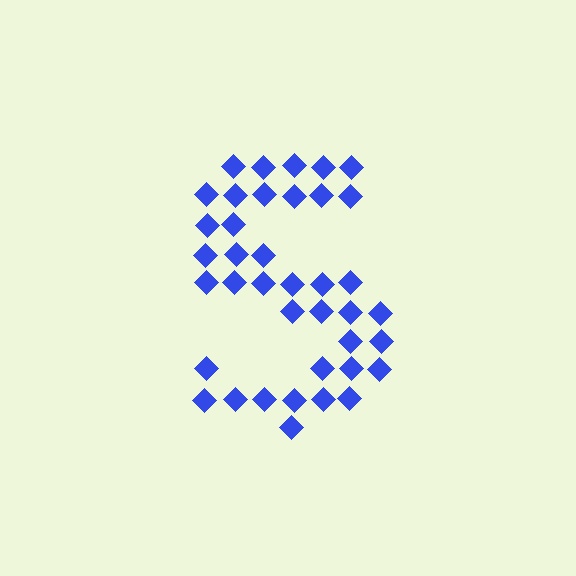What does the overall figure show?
The overall figure shows the letter S.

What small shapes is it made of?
It is made of small diamonds.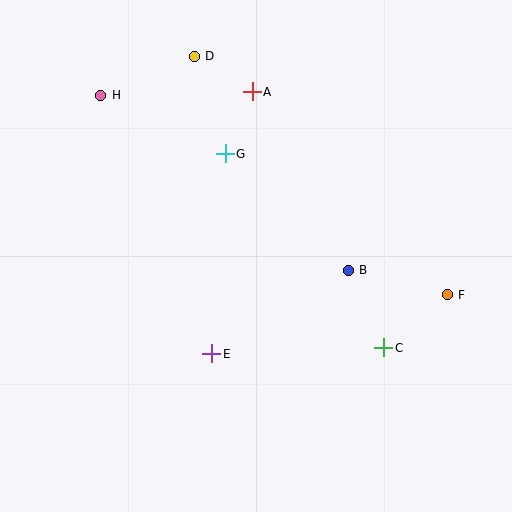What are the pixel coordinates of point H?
Point H is at (101, 95).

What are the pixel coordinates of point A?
Point A is at (252, 92).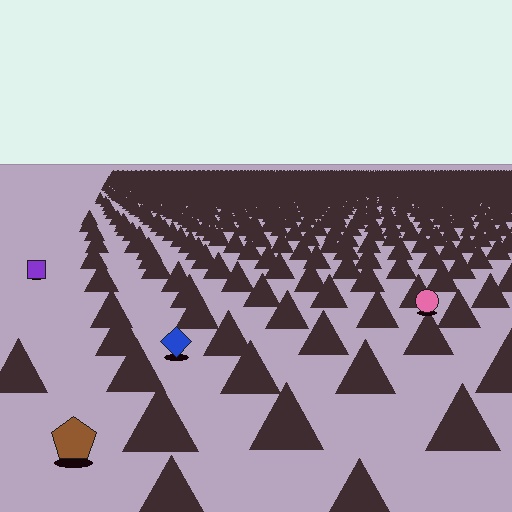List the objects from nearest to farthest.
From nearest to farthest: the brown pentagon, the blue diamond, the pink circle, the purple square.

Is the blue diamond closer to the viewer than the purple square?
Yes. The blue diamond is closer — you can tell from the texture gradient: the ground texture is coarser near it.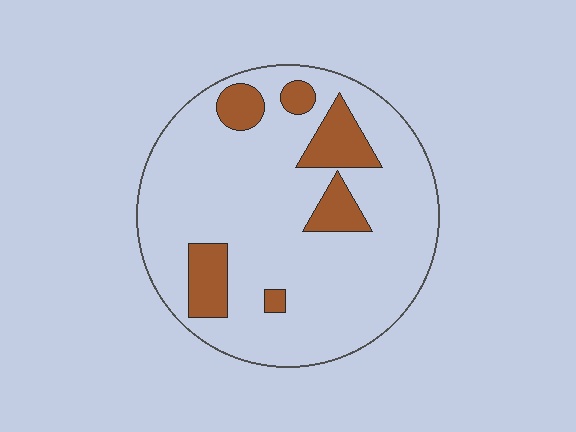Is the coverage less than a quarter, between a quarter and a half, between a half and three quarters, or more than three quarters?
Less than a quarter.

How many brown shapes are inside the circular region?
6.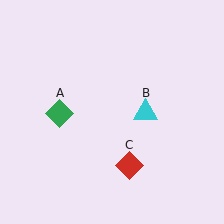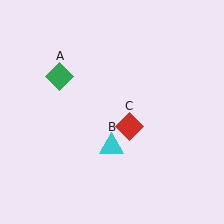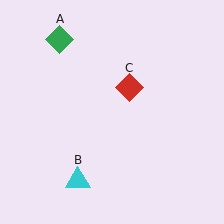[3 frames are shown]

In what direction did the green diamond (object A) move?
The green diamond (object A) moved up.